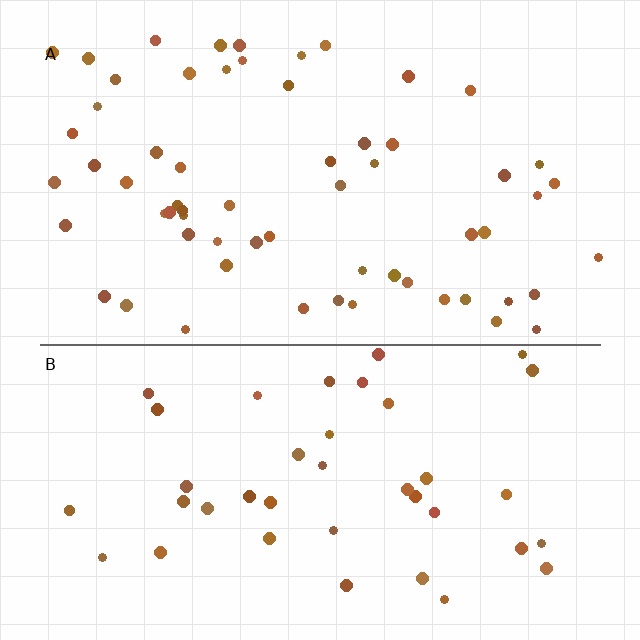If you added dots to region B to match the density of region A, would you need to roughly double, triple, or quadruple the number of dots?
Approximately double.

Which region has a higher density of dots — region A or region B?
A (the top).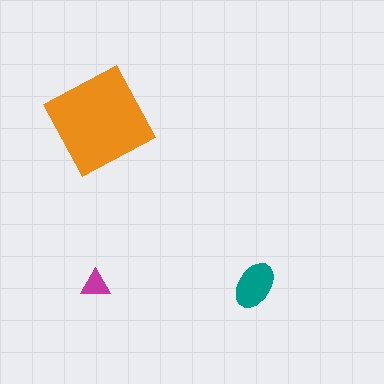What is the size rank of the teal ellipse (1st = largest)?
2nd.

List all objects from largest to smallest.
The orange diamond, the teal ellipse, the magenta triangle.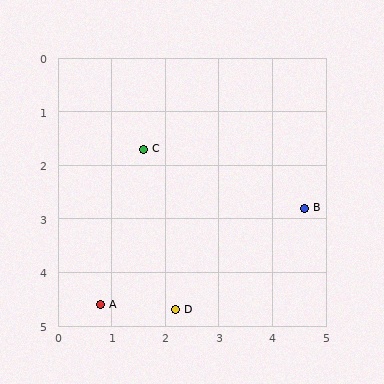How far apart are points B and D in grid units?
Points B and D are about 3.1 grid units apart.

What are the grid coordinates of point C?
Point C is at approximately (1.6, 1.7).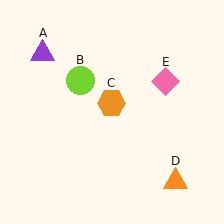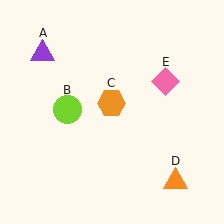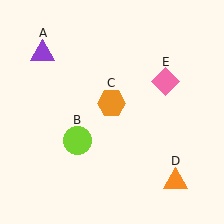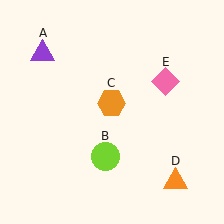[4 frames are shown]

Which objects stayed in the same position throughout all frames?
Purple triangle (object A) and orange hexagon (object C) and orange triangle (object D) and pink diamond (object E) remained stationary.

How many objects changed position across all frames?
1 object changed position: lime circle (object B).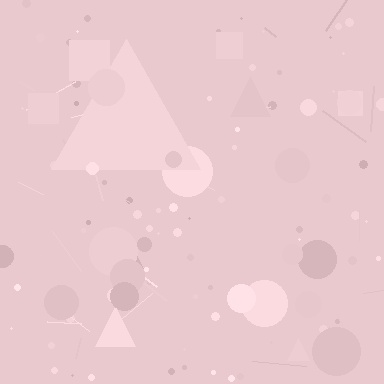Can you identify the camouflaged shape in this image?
The camouflaged shape is a triangle.